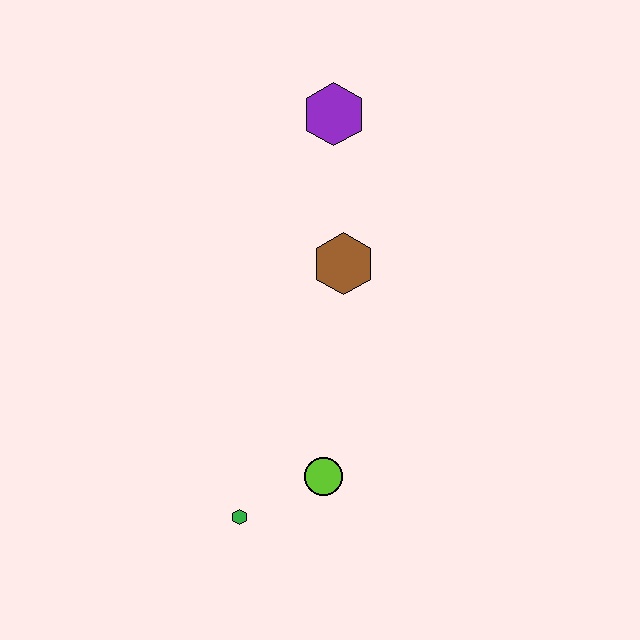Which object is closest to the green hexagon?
The lime circle is closest to the green hexagon.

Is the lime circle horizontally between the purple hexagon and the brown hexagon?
No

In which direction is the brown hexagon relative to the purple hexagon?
The brown hexagon is below the purple hexagon.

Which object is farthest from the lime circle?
The purple hexagon is farthest from the lime circle.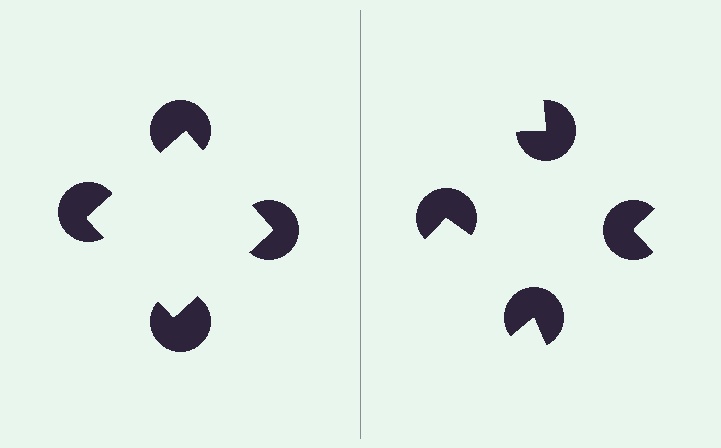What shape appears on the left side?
An illusory square.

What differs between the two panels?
The pac-man discs are positioned identically on both sides; only the wedge orientations differ. On the left they align to a square; on the right they are misaligned.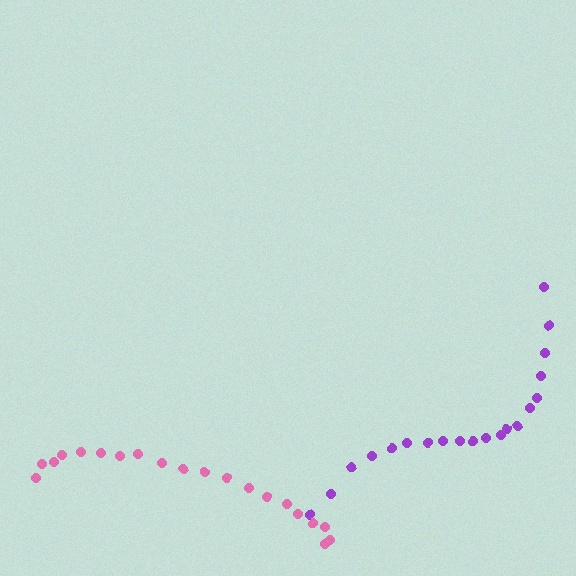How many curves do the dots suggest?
There are 2 distinct paths.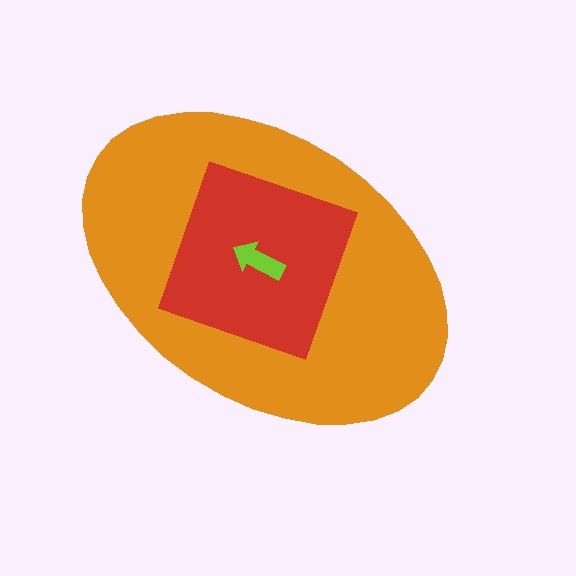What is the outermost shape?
The orange ellipse.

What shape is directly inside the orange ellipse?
The red diamond.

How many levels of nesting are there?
3.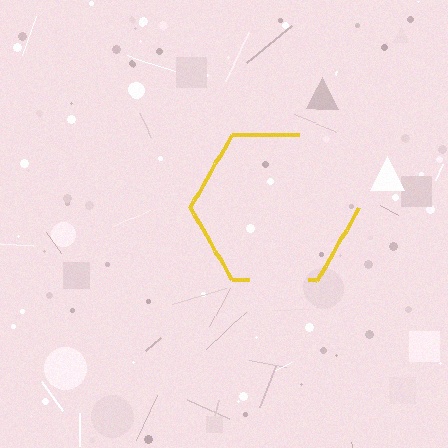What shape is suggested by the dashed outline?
The dashed outline suggests a hexagon.